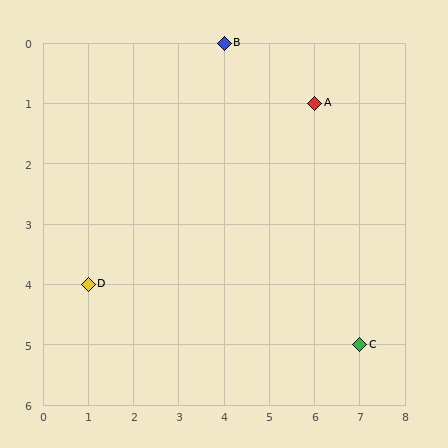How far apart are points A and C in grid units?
Points A and C are 1 column and 4 rows apart (about 4.1 grid units diagonally).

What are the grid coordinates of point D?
Point D is at grid coordinates (1, 4).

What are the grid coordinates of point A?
Point A is at grid coordinates (6, 1).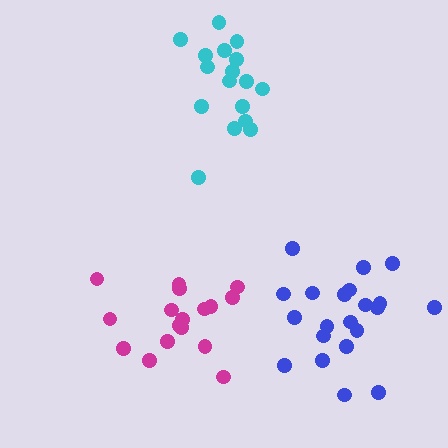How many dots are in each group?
Group 1: 17 dots, Group 2: 21 dots, Group 3: 17 dots (55 total).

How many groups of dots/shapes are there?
There are 3 groups.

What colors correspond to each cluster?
The clusters are colored: magenta, blue, cyan.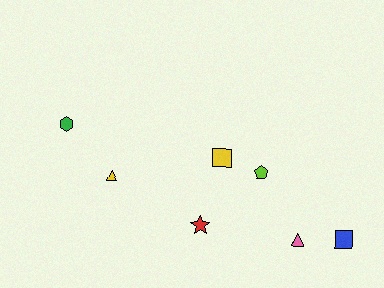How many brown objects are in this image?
There are no brown objects.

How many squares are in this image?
There are 2 squares.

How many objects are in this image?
There are 7 objects.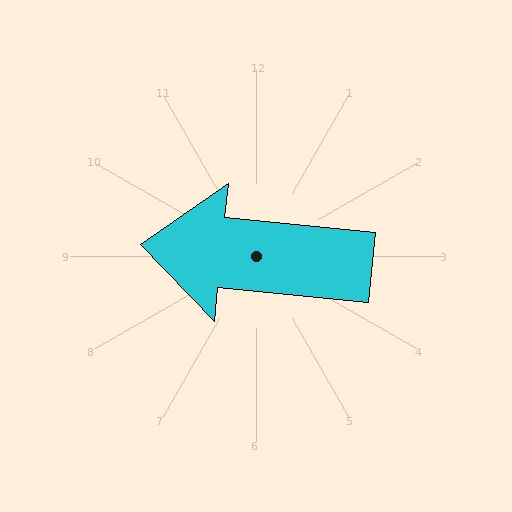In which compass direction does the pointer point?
West.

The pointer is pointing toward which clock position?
Roughly 9 o'clock.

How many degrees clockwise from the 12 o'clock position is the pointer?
Approximately 276 degrees.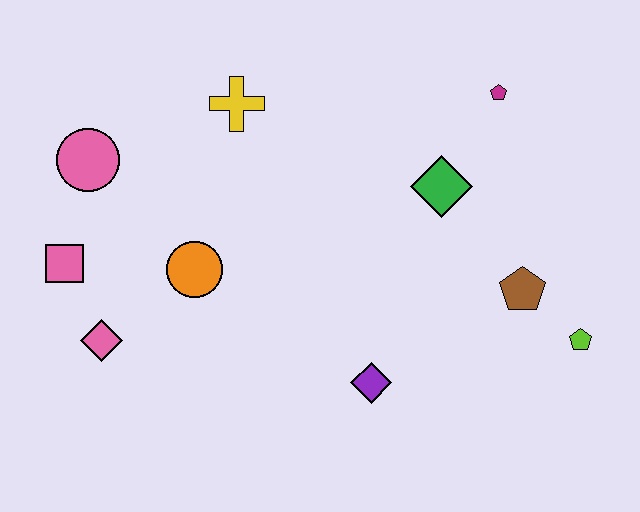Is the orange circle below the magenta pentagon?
Yes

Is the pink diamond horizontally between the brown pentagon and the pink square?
Yes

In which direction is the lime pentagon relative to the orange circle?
The lime pentagon is to the right of the orange circle.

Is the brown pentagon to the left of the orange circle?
No